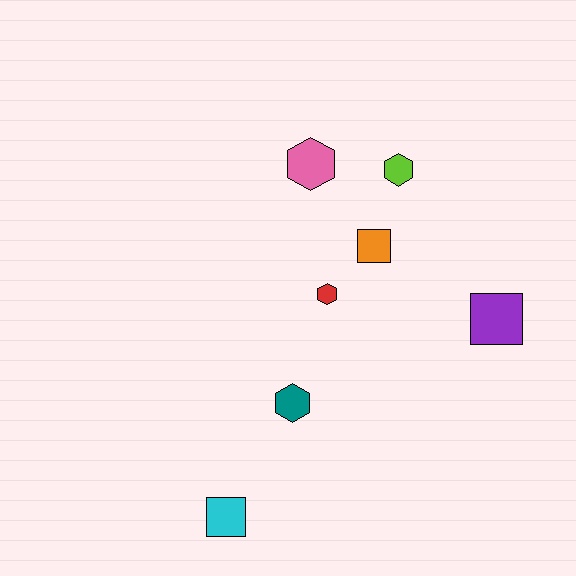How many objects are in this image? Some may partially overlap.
There are 7 objects.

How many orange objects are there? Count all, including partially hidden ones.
There is 1 orange object.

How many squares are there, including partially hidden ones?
There are 3 squares.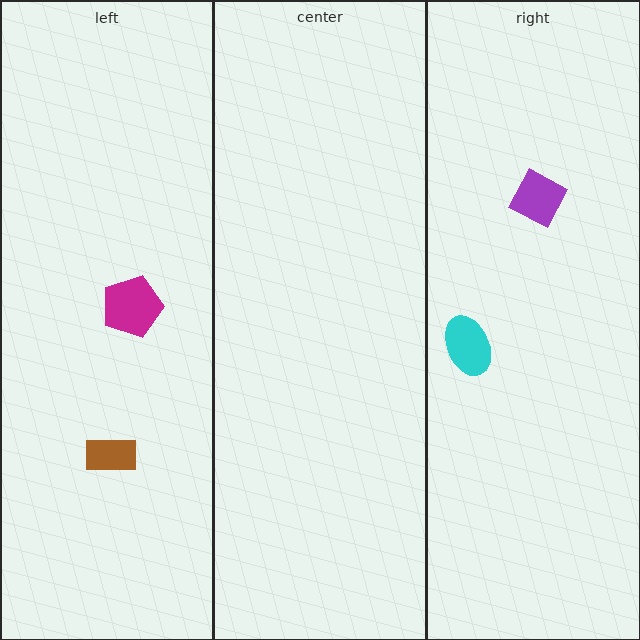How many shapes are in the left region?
2.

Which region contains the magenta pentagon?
The left region.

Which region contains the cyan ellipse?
The right region.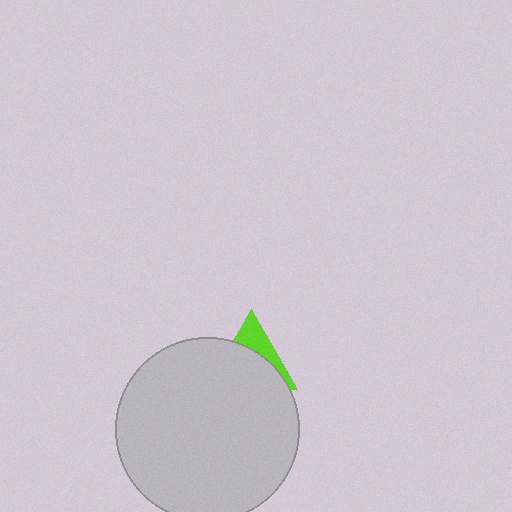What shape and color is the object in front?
The object in front is a light gray circle.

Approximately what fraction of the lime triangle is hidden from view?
Roughly 67% of the lime triangle is hidden behind the light gray circle.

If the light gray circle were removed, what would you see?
You would see the complete lime triangle.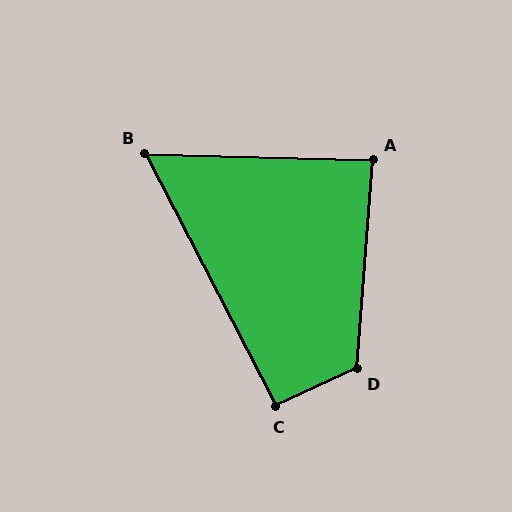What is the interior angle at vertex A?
Approximately 87 degrees (approximately right).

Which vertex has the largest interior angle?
D, at approximately 119 degrees.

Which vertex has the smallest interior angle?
B, at approximately 61 degrees.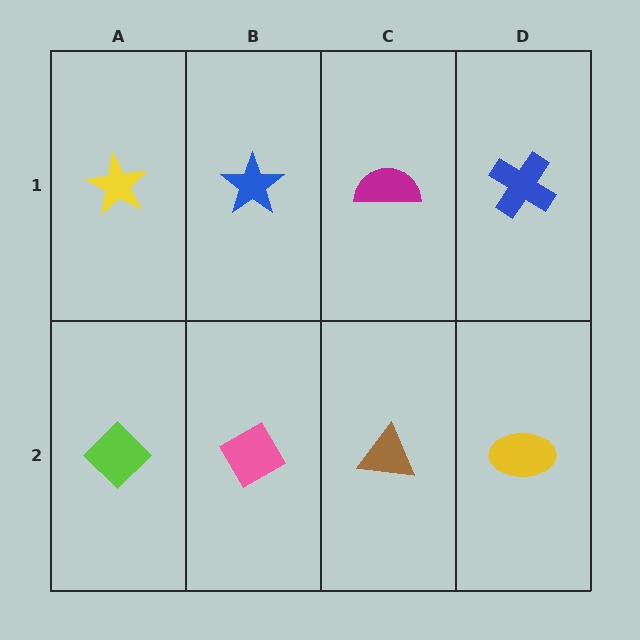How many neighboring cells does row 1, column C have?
3.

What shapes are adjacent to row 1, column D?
A yellow ellipse (row 2, column D), a magenta semicircle (row 1, column C).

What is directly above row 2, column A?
A yellow star.